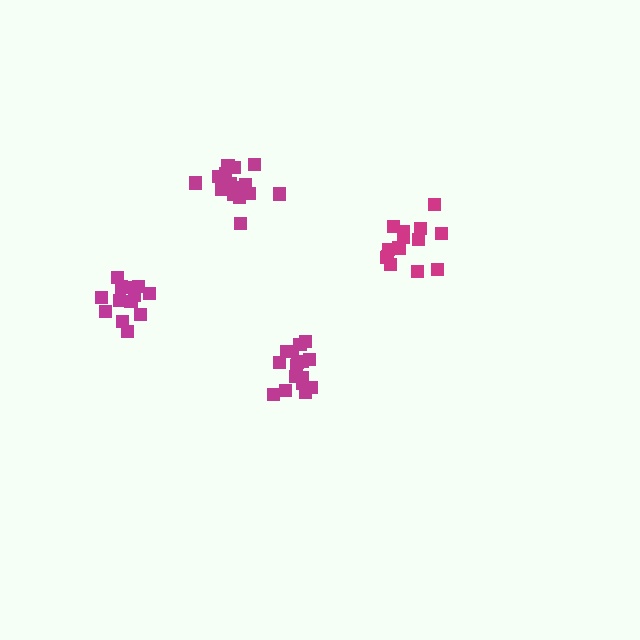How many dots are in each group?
Group 1: 15 dots, Group 2: 17 dots, Group 3: 13 dots, Group 4: 16 dots (61 total).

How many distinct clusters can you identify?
There are 4 distinct clusters.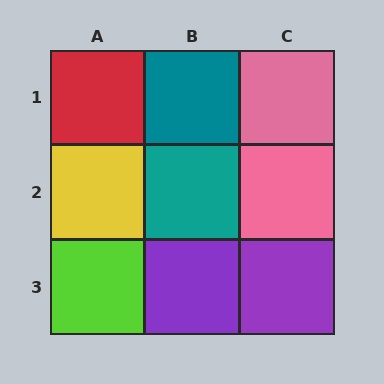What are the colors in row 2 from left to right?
Yellow, teal, pink.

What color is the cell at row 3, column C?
Purple.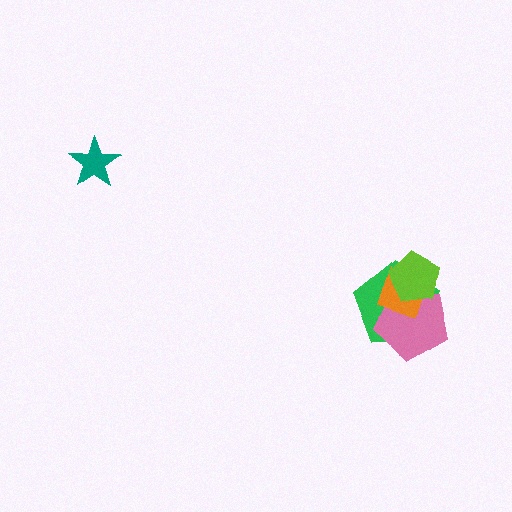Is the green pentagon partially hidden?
Yes, it is partially covered by another shape.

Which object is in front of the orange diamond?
The lime pentagon is in front of the orange diamond.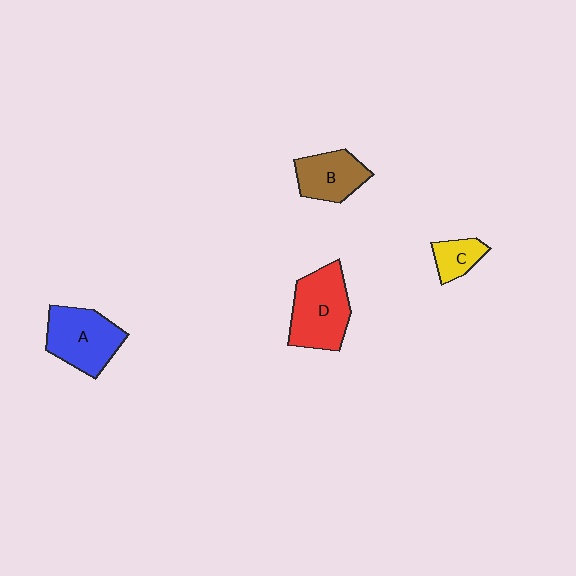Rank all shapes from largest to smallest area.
From largest to smallest: D (red), A (blue), B (brown), C (yellow).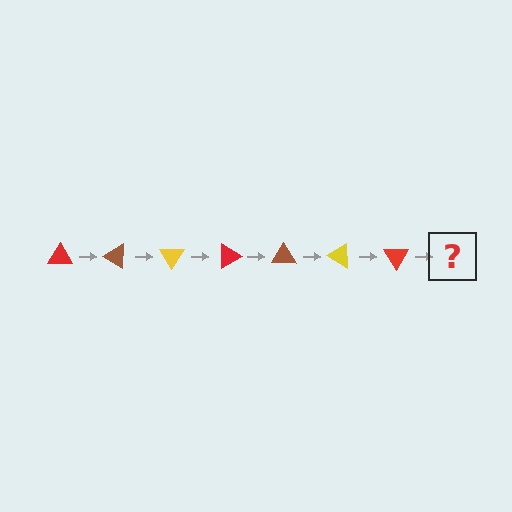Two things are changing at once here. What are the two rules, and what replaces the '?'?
The two rules are that it rotates 30 degrees each step and the color cycles through red, brown, and yellow. The '?' should be a brown triangle, rotated 210 degrees from the start.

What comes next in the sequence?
The next element should be a brown triangle, rotated 210 degrees from the start.